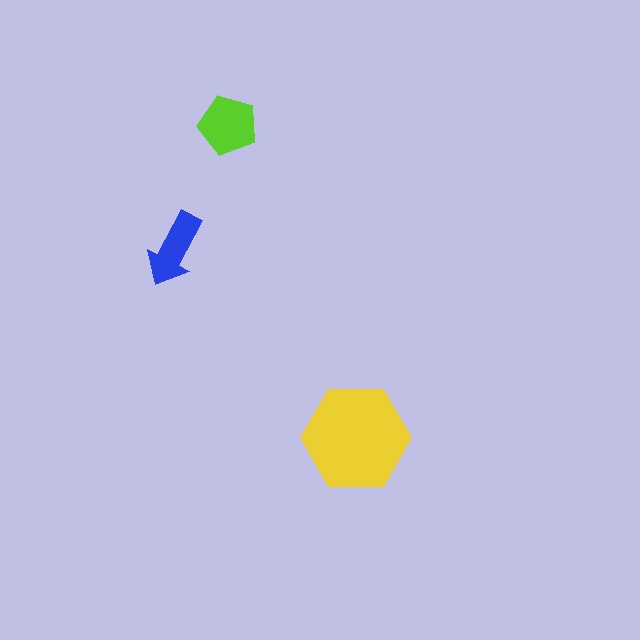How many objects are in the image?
There are 3 objects in the image.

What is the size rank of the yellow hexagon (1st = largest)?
1st.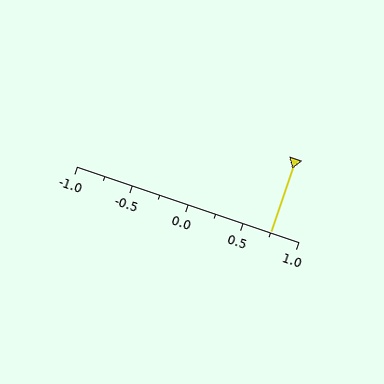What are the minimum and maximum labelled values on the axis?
The axis runs from -1.0 to 1.0.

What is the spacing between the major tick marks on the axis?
The major ticks are spaced 0.5 apart.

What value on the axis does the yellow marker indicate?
The marker indicates approximately 0.75.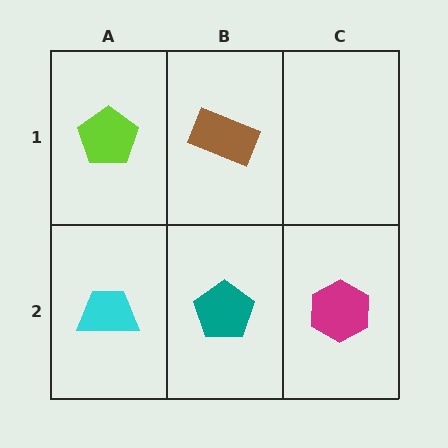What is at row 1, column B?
A brown rectangle.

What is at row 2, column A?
A cyan trapezoid.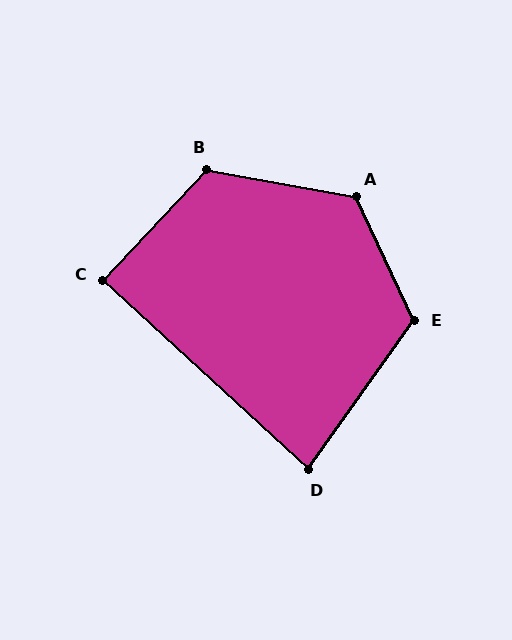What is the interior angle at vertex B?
Approximately 123 degrees (obtuse).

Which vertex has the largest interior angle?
A, at approximately 126 degrees.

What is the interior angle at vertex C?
Approximately 89 degrees (approximately right).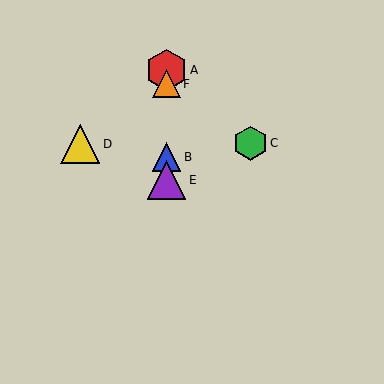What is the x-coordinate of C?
Object C is at x≈250.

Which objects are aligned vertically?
Objects A, B, E, F are aligned vertically.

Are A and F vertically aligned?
Yes, both are at x≈166.